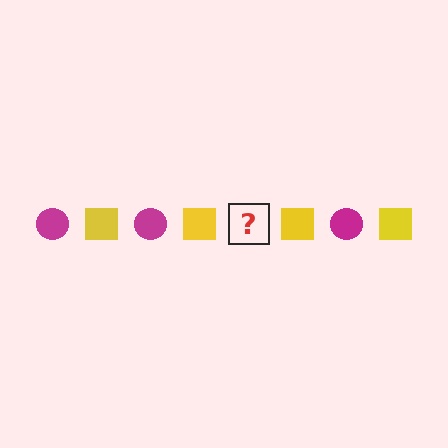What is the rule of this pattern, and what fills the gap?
The rule is that the pattern alternates between magenta circle and yellow square. The gap should be filled with a magenta circle.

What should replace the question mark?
The question mark should be replaced with a magenta circle.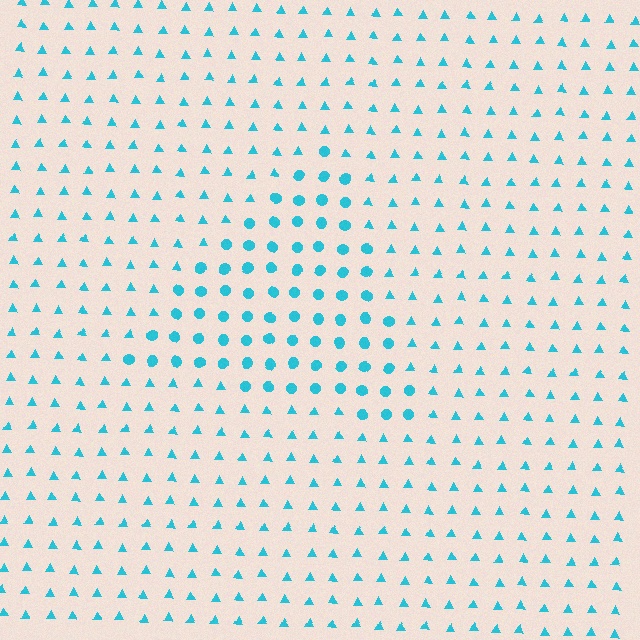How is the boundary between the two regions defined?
The boundary is defined by a change in element shape: circles inside vs. triangles outside. All elements share the same color and spacing.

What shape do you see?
I see a triangle.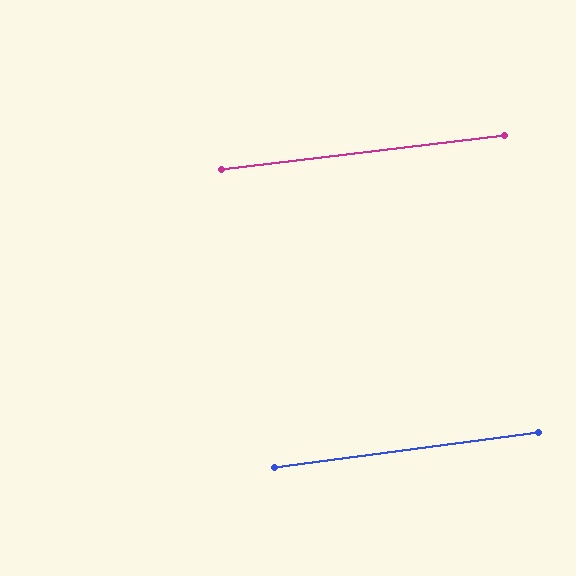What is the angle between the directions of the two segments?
Approximately 1 degree.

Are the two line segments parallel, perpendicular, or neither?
Parallel — their directions differ by only 0.6°.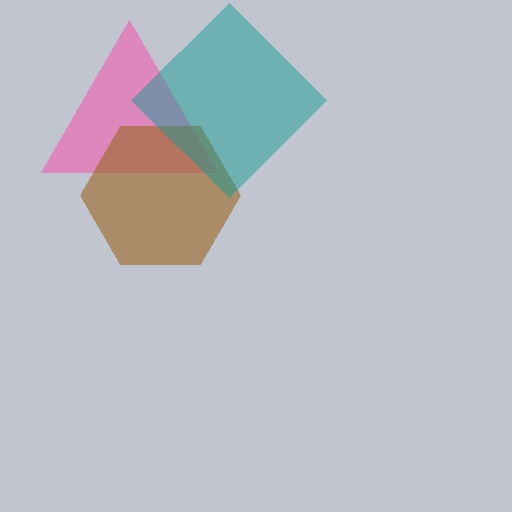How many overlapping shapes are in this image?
There are 3 overlapping shapes in the image.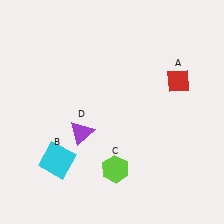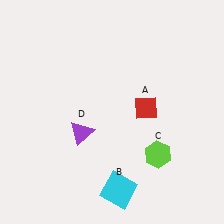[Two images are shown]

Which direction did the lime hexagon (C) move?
The lime hexagon (C) moved right.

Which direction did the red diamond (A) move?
The red diamond (A) moved left.